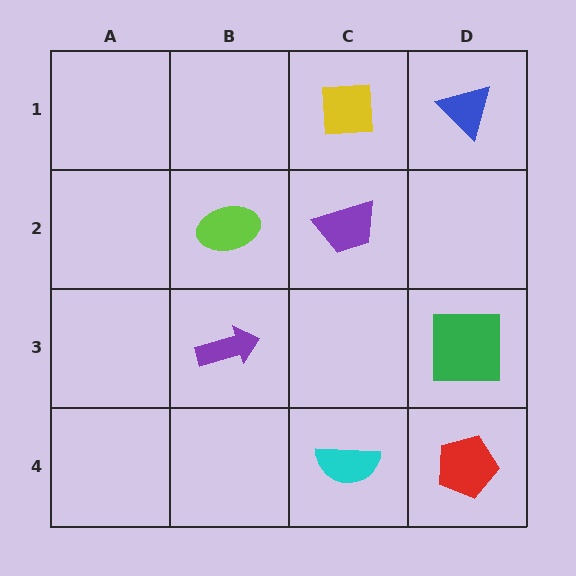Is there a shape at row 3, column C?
No, that cell is empty.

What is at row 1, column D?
A blue triangle.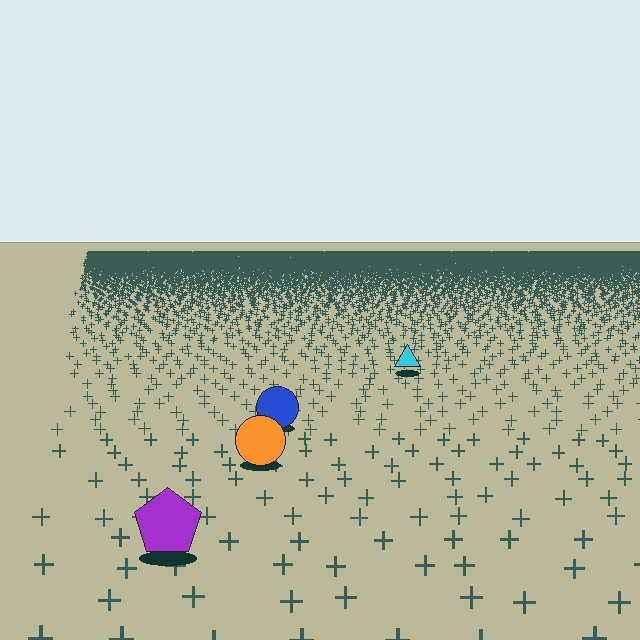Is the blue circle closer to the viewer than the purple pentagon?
No. The purple pentagon is closer — you can tell from the texture gradient: the ground texture is coarser near it.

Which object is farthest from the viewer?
The cyan triangle is farthest from the viewer. It appears smaller and the ground texture around it is denser.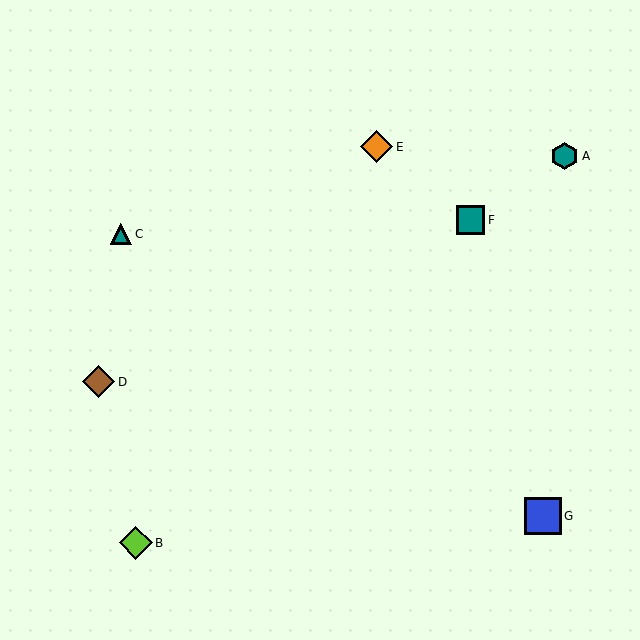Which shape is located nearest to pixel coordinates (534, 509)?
The blue square (labeled G) at (543, 516) is nearest to that location.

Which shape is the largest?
The blue square (labeled G) is the largest.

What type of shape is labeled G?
Shape G is a blue square.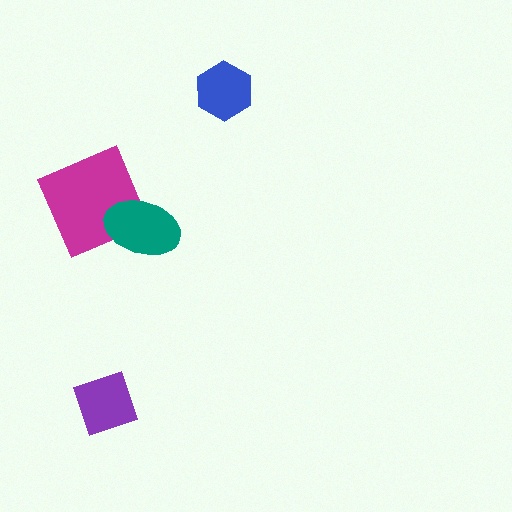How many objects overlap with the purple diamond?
0 objects overlap with the purple diamond.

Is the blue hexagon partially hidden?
No, no other shape covers it.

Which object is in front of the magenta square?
The teal ellipse is in front of the magenta square.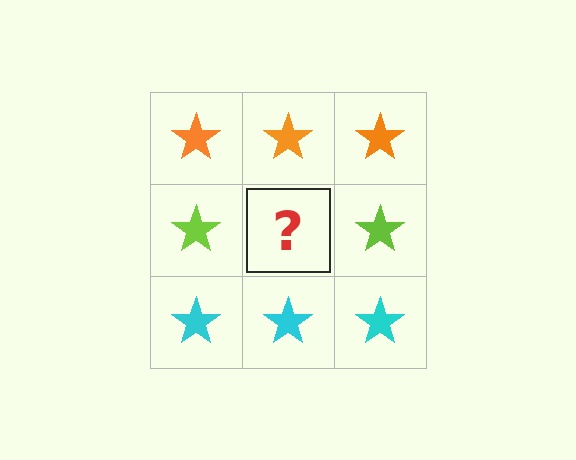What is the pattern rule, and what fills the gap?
The rule is that each row has a consistent color. The gap should be filled with a lime star.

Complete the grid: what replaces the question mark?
The question mark should be replaced with a lime star.